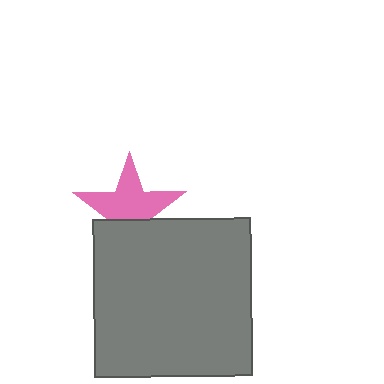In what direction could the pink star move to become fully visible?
The pink star could move up. That would shift it out from behind the gray square entirely.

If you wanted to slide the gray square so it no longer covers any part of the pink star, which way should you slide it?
Slide it down — that is the most direct way to separate the two shapes.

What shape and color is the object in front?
The object in front is a gray square.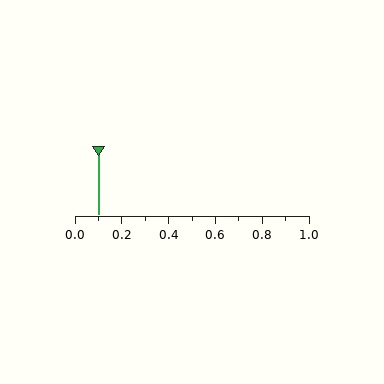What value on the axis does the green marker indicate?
The marker indicates approximately 0.1.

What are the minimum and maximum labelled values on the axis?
The axis runs from 0.0 to 1.0.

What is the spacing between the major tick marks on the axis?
The major ticks are spaced 0.2 apart.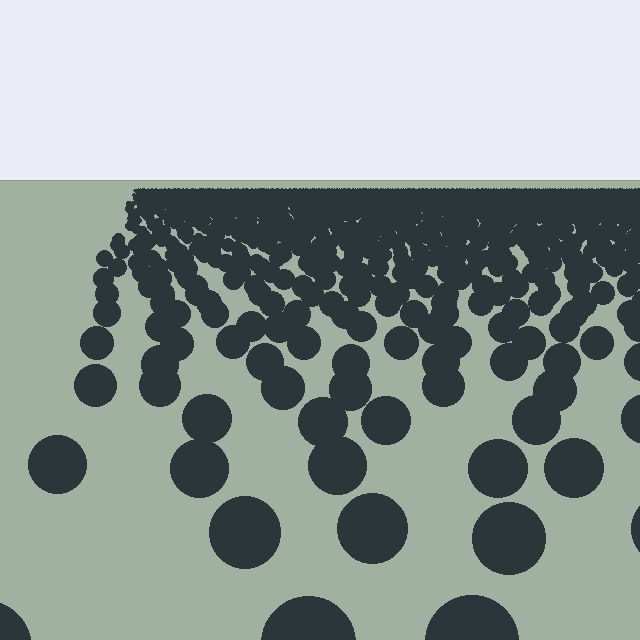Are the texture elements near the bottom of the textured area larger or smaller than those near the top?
Larger. Near the bottom, elements are closer to the viewer and appear at a bigger on-screen size.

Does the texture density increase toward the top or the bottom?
Density increases toward the top.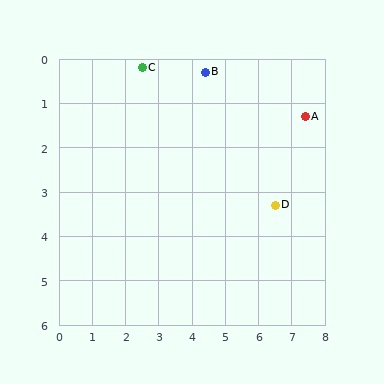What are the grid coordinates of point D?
Point D is at approximately (6.5, 3.3).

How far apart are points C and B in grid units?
Points C and B are about 1.9 grid units apart.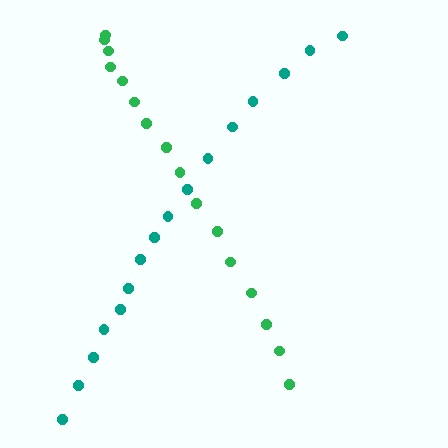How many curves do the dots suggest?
There are 2 distinct paths.